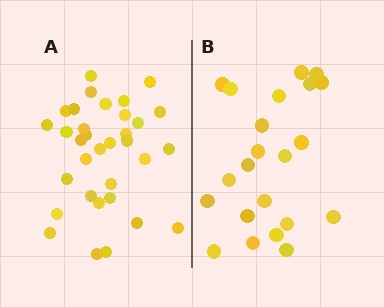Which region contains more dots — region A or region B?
Region A (the left region) has more dots.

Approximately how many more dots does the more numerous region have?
Region A has roughly 12 or so more dots than region B.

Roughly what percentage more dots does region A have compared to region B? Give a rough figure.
About 50% more.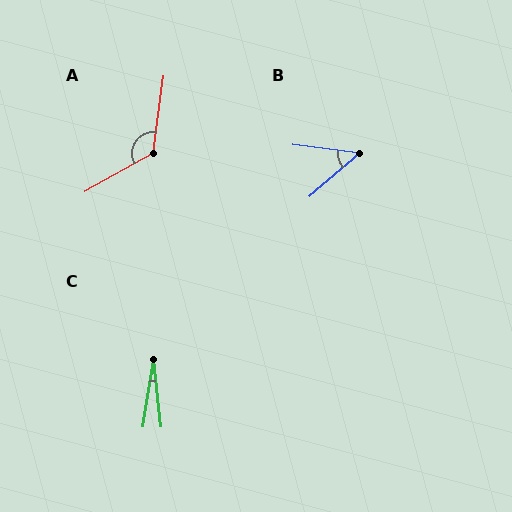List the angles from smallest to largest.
C (15°), B (49°), A (127°).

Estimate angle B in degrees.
Approximately 49 degrees.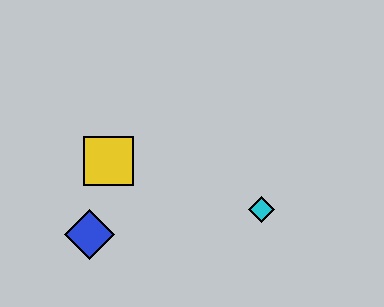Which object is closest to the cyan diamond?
The yellow square is closest to the cyan diamond.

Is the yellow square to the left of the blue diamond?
No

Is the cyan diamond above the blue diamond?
Yes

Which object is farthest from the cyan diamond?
The blue diamond is farthest from the cyan diamond.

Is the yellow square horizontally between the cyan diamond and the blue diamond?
Yes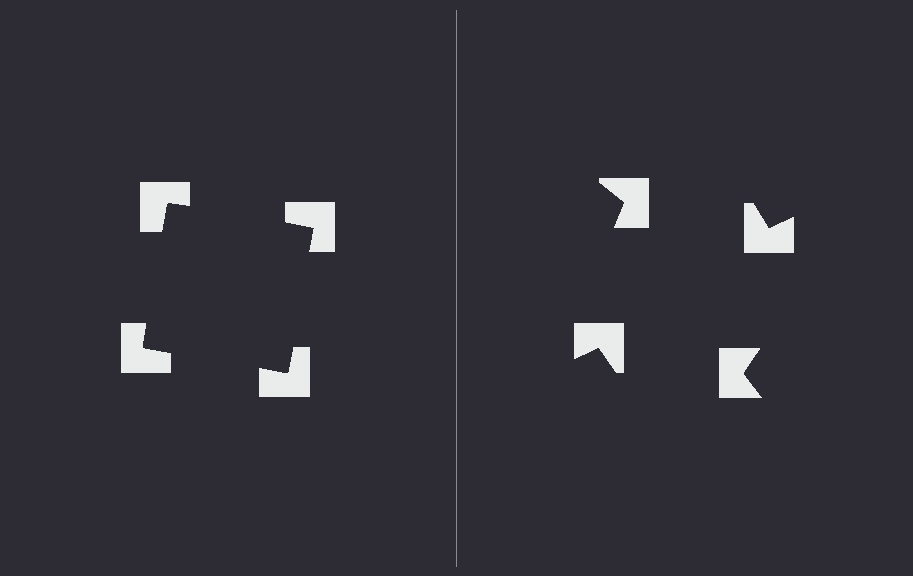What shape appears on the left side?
An illusory square.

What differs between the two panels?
The notched squares are positioned identically on both sides; only the wedge orientations differ. On the left they align to a square; on the right they are misaligned.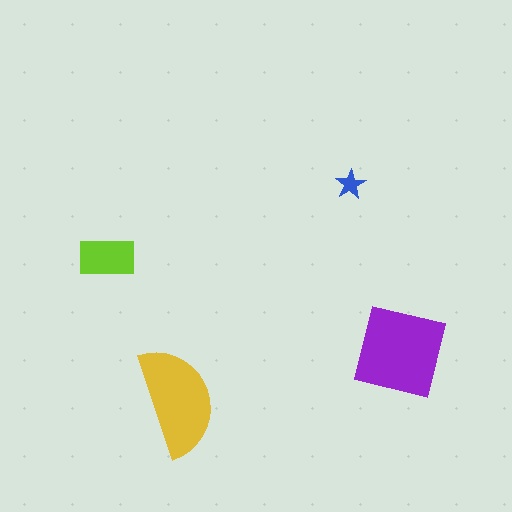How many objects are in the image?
There are 4 objects in the image.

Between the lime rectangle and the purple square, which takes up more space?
The purple square.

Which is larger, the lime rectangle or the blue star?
The lime rectangle.